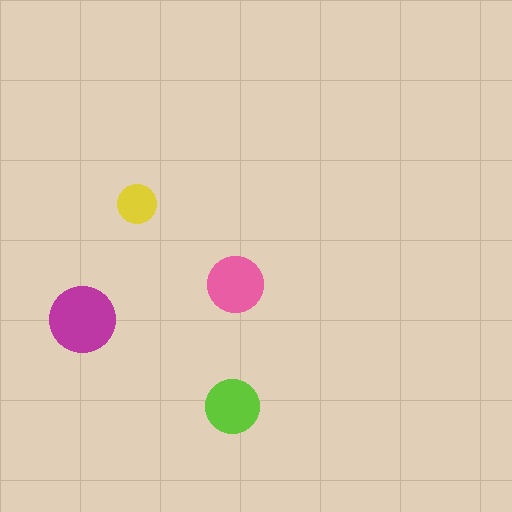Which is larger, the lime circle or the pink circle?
The pink one.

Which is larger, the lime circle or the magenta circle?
The magenta one.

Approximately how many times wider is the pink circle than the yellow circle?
About 1.5 times wider.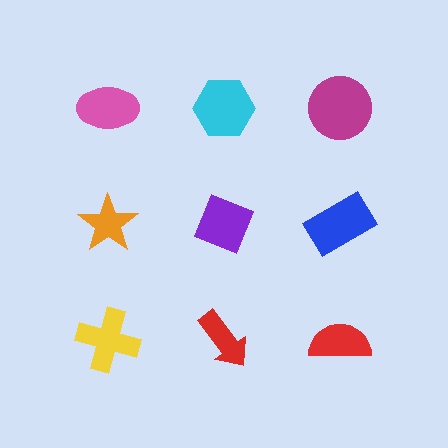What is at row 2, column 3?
A blue rectangle.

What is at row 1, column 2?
A cyan hexagon.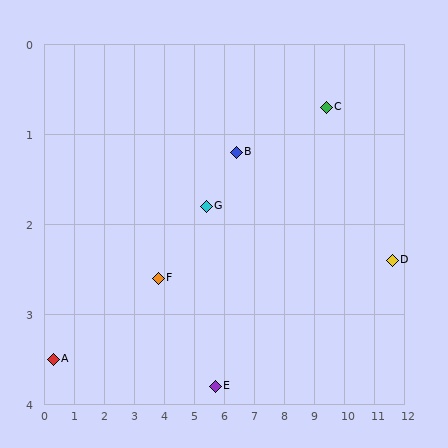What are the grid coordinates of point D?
Point D is at approximately (11.6, 2.4).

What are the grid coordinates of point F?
Point F is at approximately (3.8, 2.6).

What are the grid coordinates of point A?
Point A is at approximately (0.3, 3.5).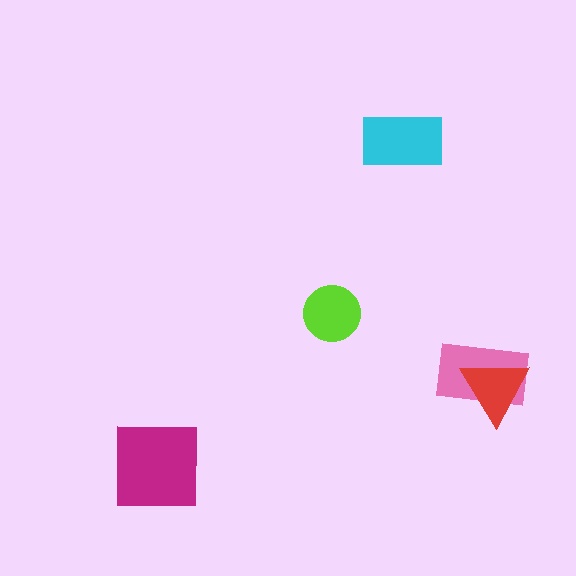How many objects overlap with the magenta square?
0 objects overlap with the magenta square.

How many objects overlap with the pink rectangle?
1 object overlaps with the pink rectangle.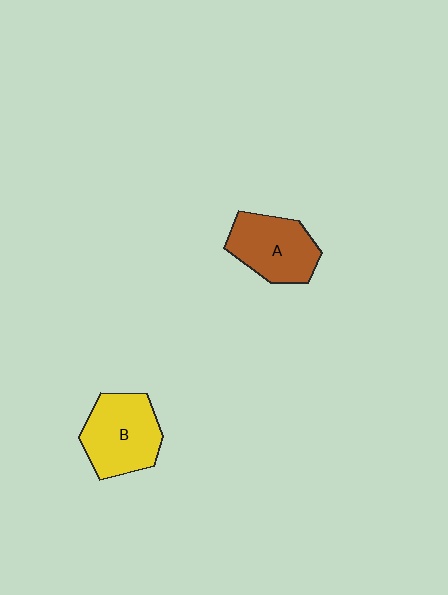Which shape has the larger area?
Shape B (yellow).